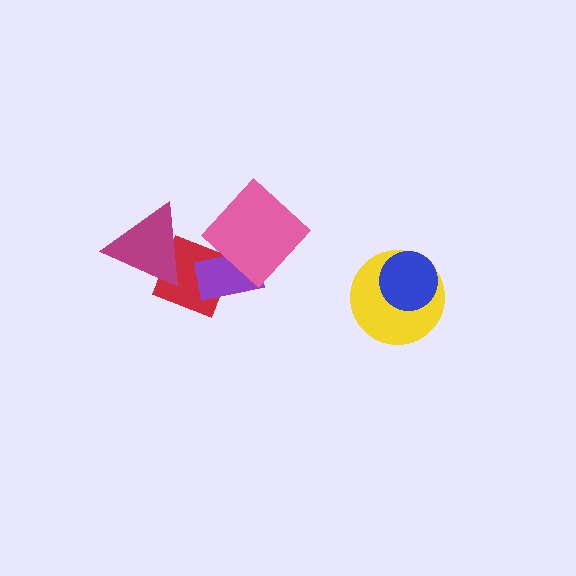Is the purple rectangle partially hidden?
Yes, it is partially covered by another shape.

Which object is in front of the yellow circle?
The blue circle is in front of the yellow circle.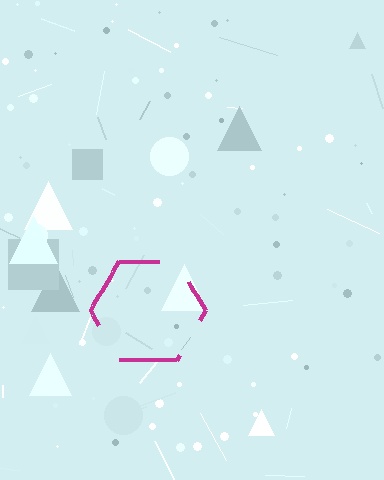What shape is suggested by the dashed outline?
The dashed outline suggests a hexagon.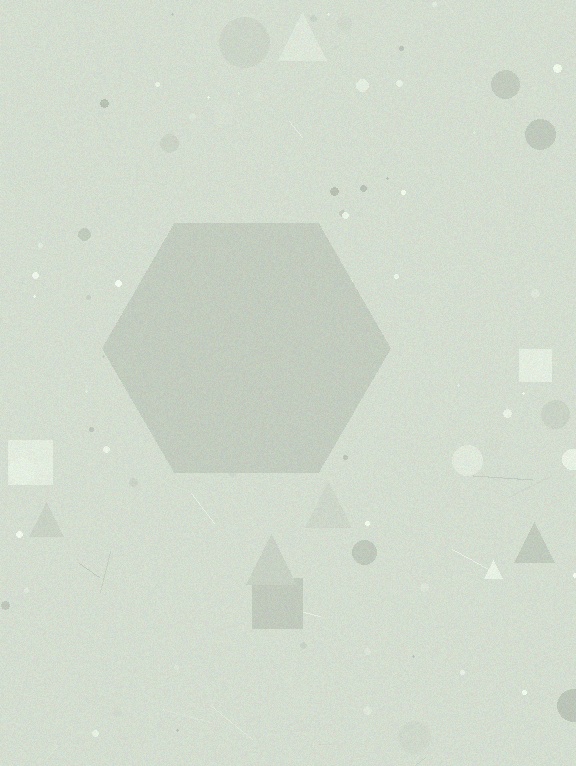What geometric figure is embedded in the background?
A hexagon is embedded in the background.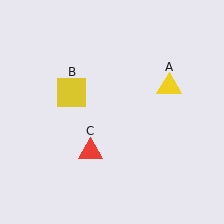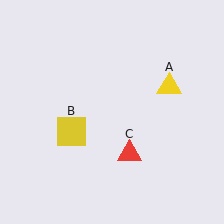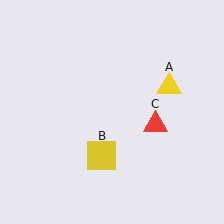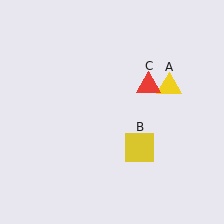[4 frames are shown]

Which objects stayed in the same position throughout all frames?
Yellow triangle (object A) remained stationary.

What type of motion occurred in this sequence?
The yellow square (object B), red triangle (object C) rotated counterclockwise around the center of the scene.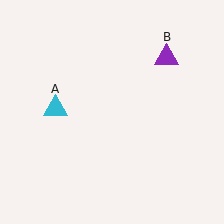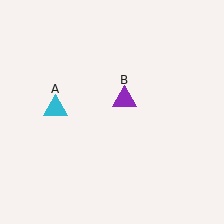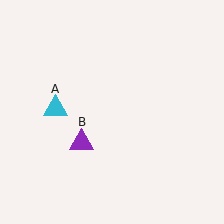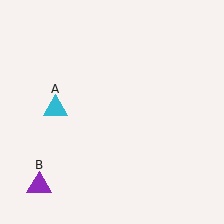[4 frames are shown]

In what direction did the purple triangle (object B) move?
The purple triangle (object B) moved down and to the left.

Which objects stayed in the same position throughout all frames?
Cyan triangle (object A) remained stationary.